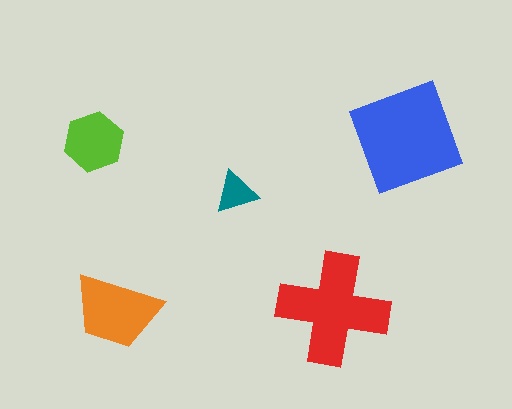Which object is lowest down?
The orange trapezoid is bottommost.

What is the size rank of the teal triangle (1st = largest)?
5th.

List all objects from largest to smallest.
The blue square, the red cross, the orange trapezoid, the lime hexagon, the teal triangle.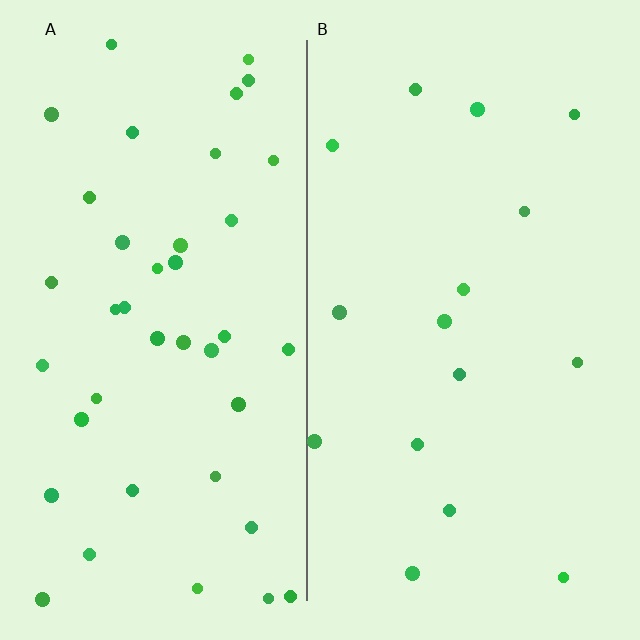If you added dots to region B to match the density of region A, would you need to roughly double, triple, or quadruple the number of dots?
Approximately triple.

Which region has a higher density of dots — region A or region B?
A (the left).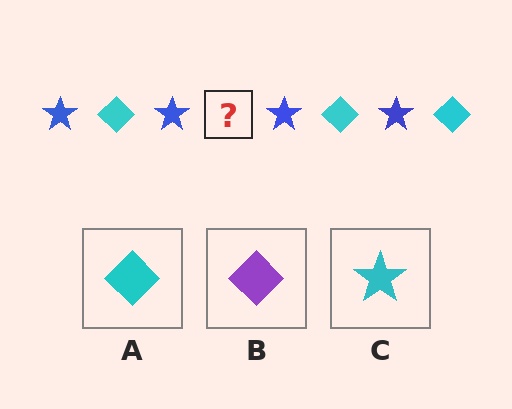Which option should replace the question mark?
Option A.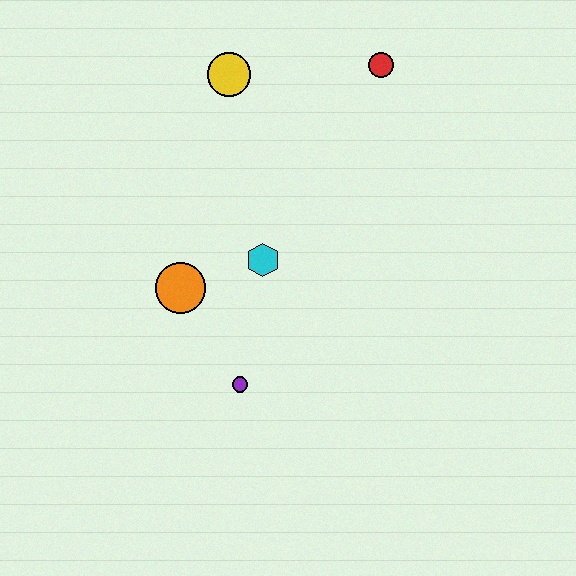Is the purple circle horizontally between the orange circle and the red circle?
Yes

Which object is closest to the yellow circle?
The red circle is closest to the yellow circle.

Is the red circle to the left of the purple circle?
No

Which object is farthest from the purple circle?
The red circle is farthest from the purple circle.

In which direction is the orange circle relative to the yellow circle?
The orange circle is below the yellow circle.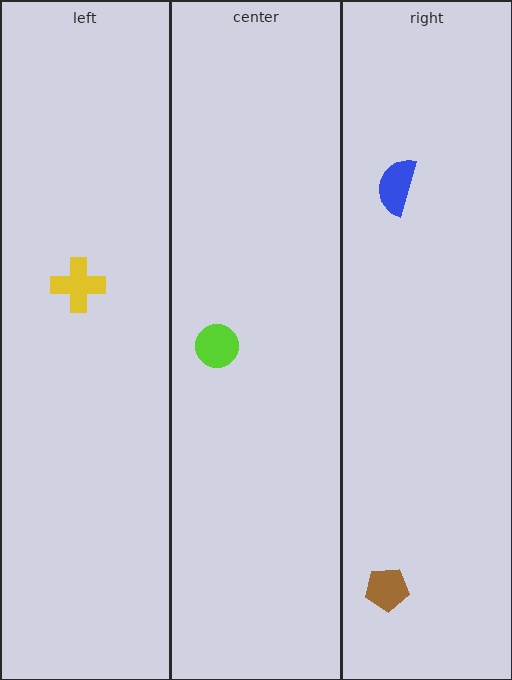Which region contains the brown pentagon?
The right region.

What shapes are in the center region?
The lime circle.